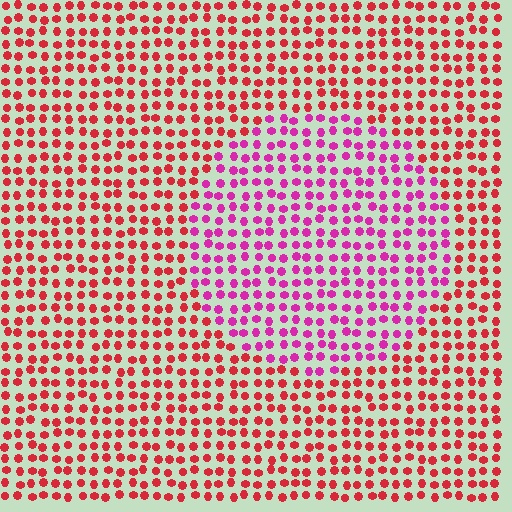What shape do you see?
I see a circle.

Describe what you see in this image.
The image is filled with small red elements in a uniform arrangement. A circle-shaped region is visible where the elements are tinted to a slightly different hue, forming a subtle color boundary.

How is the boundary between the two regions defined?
The boundary is defined purely by a slight shift in hue (about 40 degrees). Spacing, size, and orientation are identical on both sides.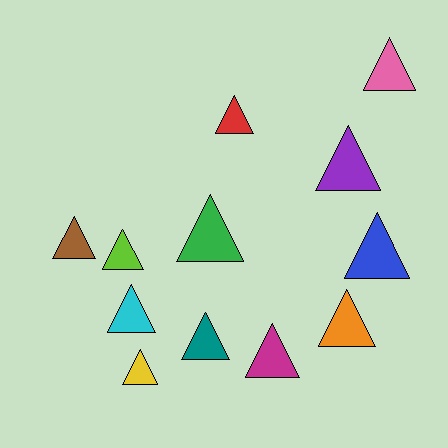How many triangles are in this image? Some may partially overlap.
There are 12 triangles.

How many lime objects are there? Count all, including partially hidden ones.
There is 1 lime object.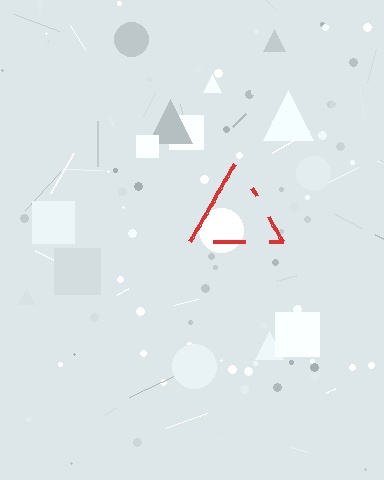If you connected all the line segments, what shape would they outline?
They would outline a triangle.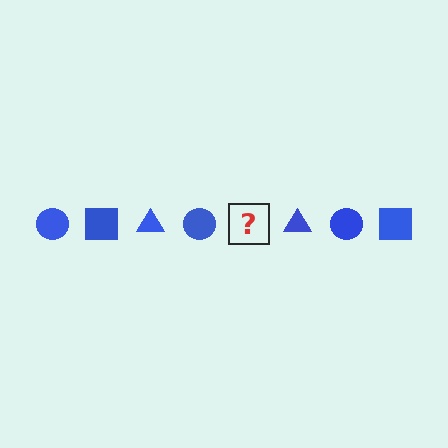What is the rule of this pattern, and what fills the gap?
The rule is that the pattern cycles through circle, square, triangle shapes in blue. The gap should be filled with a blue square.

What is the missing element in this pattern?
The missing element is a blue square.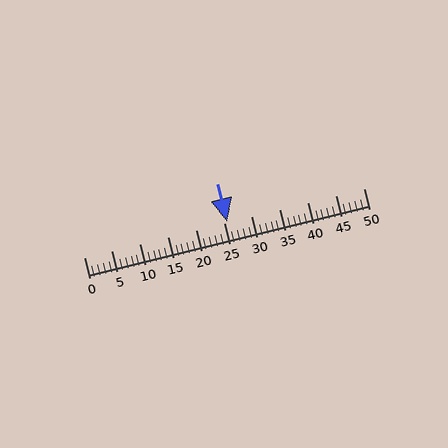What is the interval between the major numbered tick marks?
The major tick marks are spaced 5 units apart.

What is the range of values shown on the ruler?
The ruler shows values from 0 to 50.